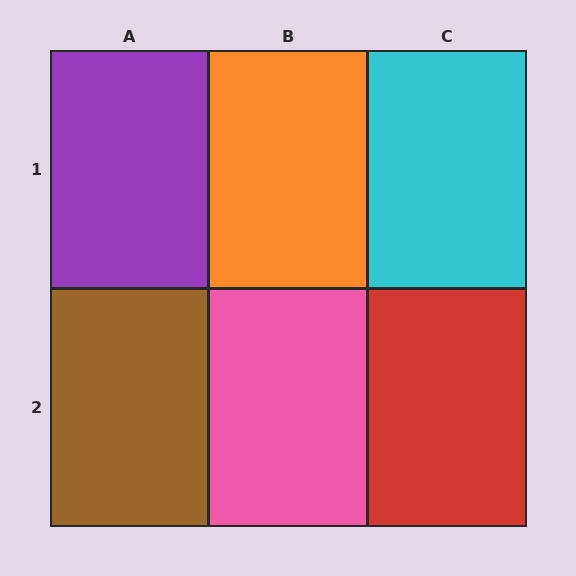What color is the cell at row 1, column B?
Orange.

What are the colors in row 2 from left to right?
Brown, pink, red.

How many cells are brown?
1 cell is brown.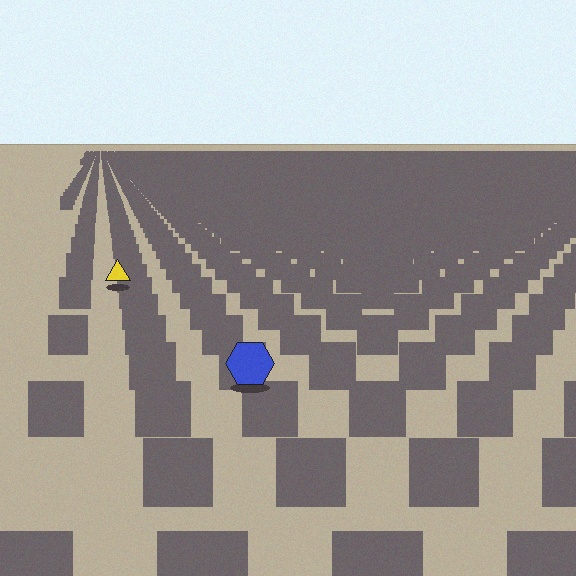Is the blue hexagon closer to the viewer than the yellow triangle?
Yes. The blue hexagon is closer — you can tell from the texture gradient: the ground texture is coarser near it.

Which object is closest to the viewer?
The blue hexagon is closest. The texture marks near it are larger and more spread out.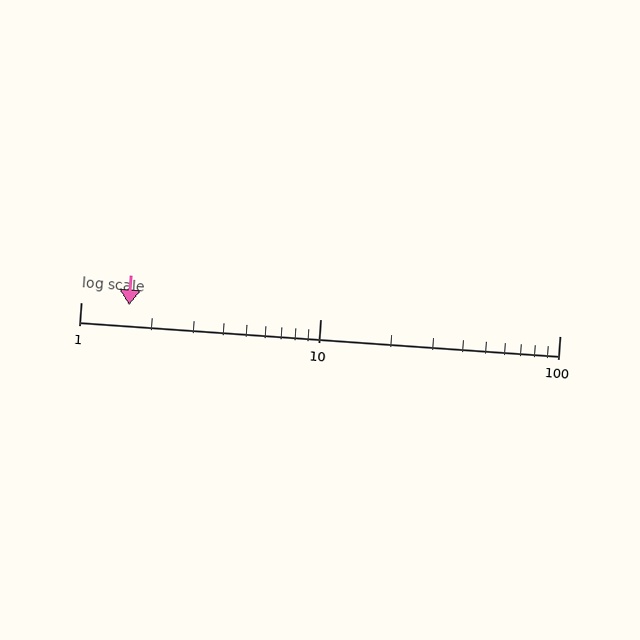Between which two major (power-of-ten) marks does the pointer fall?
The pointer is between 1 and 10.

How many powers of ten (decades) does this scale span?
The scale spans 2 decades, from 1 to 100.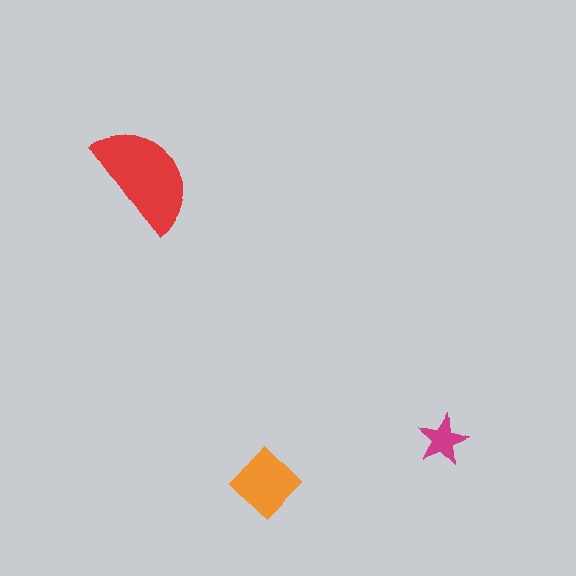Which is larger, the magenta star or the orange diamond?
The orange diamond.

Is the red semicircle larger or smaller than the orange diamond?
Larger.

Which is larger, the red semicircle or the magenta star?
The red semicircle.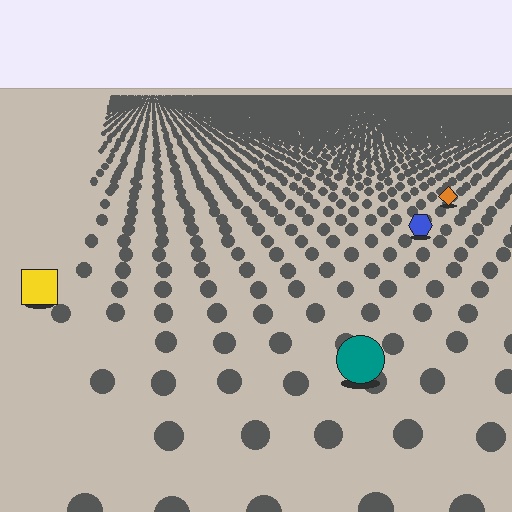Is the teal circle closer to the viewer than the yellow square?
Yes. The teal circle is closer — you can tell from the texture gradient: the ground texture is coarser near it.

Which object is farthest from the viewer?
The orange diamond is farthest from the viewer. It appears smaller and the ground texture around it is denser.